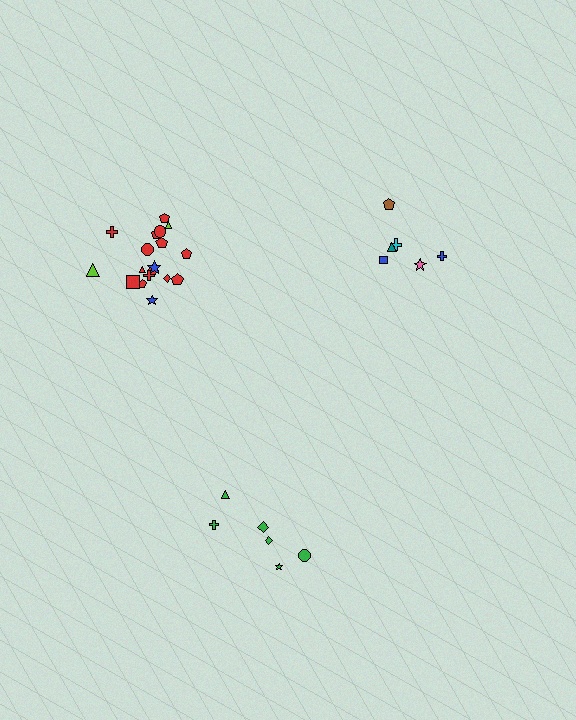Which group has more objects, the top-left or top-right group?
The top-left group.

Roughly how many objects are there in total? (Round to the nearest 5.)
Roughly 30 objects in total.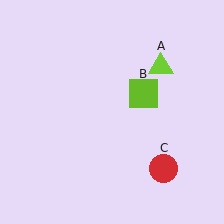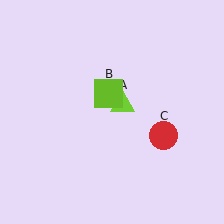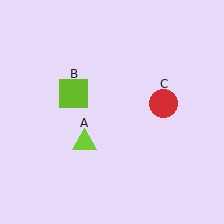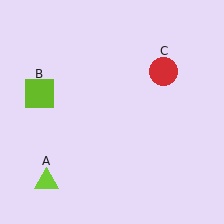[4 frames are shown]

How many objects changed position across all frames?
3 objects changed position: lime triangle (object A), lime square (object B), red circle (object C).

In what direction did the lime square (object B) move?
The lime square (object B) moved left.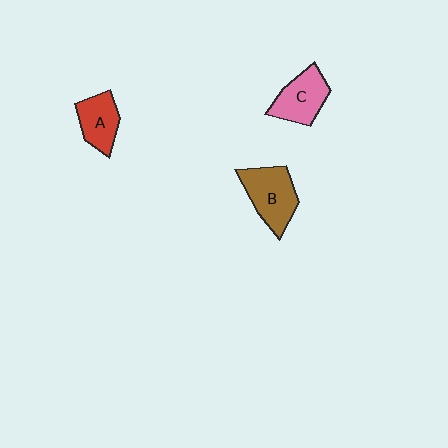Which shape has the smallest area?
Shape A (red).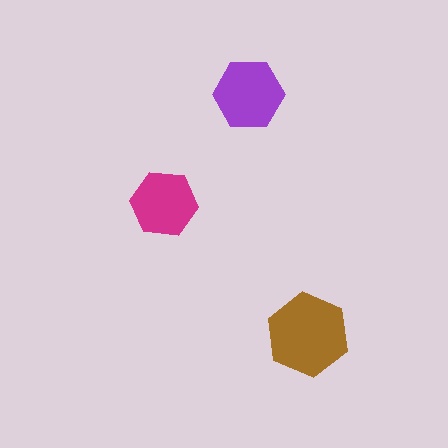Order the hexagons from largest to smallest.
the brown one, the purple one, the magenta one.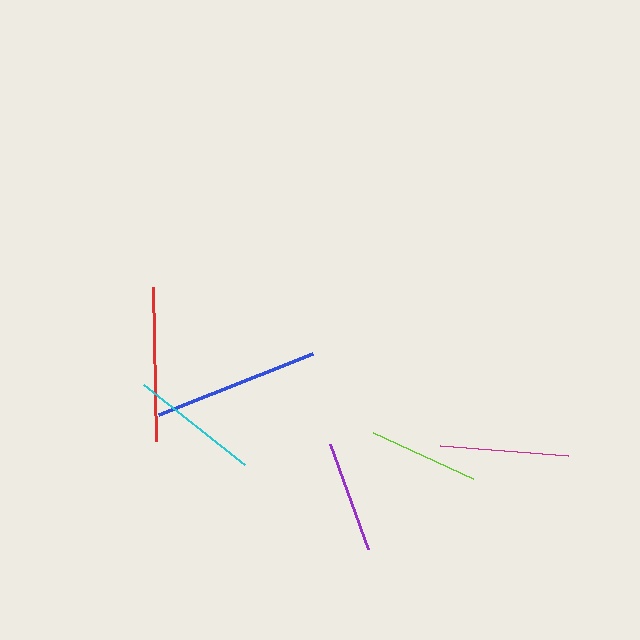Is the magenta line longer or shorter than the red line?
The red line is longer than the magenta line.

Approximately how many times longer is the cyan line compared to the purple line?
The cyan line is approximately 1.2 times the length of the purple line.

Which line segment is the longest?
The blue line is the longest at approximately 166 pixels.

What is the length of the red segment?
The red segment is approximately 154 pixels long.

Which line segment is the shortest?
The lime line is the shortest at approximately 111 pixels.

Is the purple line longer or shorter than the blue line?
The blue line is longer than the purple line.